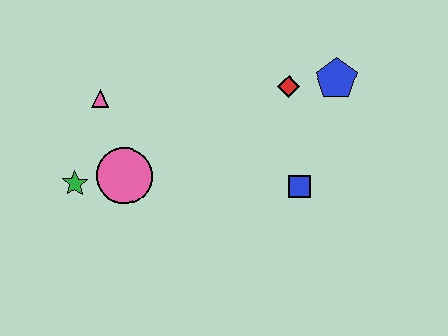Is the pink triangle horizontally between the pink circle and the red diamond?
No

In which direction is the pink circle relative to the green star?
The pink circle is to the right of the green star.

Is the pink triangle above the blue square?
Yes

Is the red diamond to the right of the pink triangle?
Yes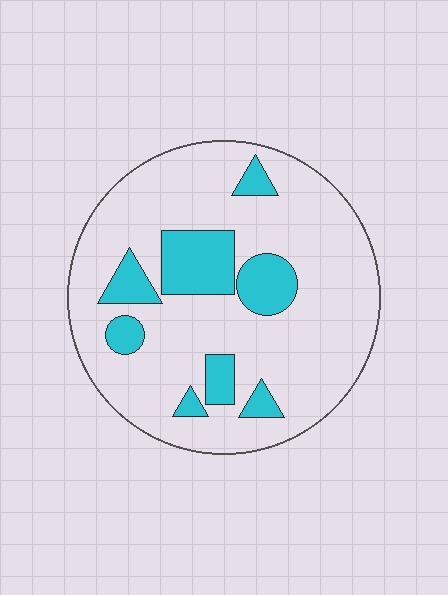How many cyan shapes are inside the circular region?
8.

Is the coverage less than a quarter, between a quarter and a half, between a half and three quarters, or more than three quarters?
Less than a quarter.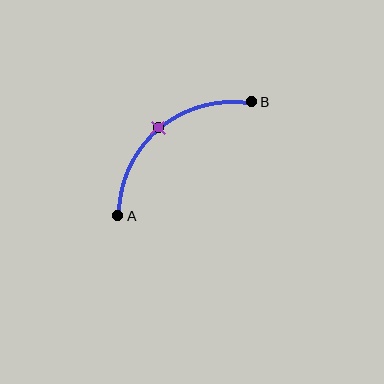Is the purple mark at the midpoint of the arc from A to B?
Yes. The purple mark lies on the arc at equal arc-length from both A and B — it is the arc midpoint.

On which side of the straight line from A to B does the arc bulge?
The arc bulges above and to the left of the straight line connecting A and B.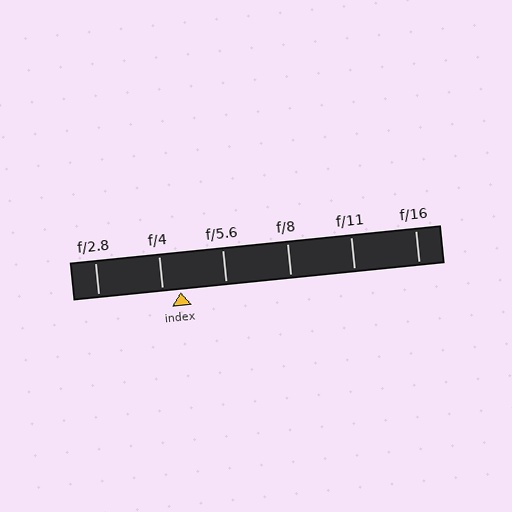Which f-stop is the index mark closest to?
The index mark is closest to f/4.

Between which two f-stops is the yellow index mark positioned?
The index mark is between f/4 and f/5.6.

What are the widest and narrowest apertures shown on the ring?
The widest aperture shown is f/2.8 and the narrowest is f/16.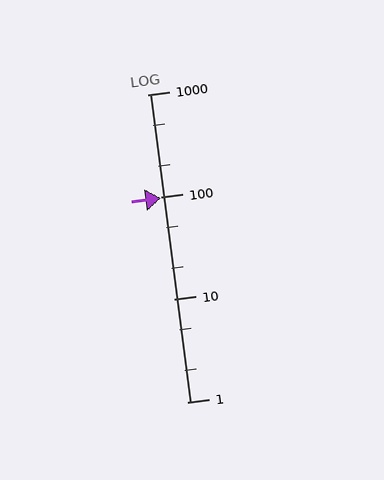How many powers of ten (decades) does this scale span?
The scale spans 3 decades, from 1 to 1000.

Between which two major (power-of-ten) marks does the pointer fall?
The pointer is between 10 and 100.